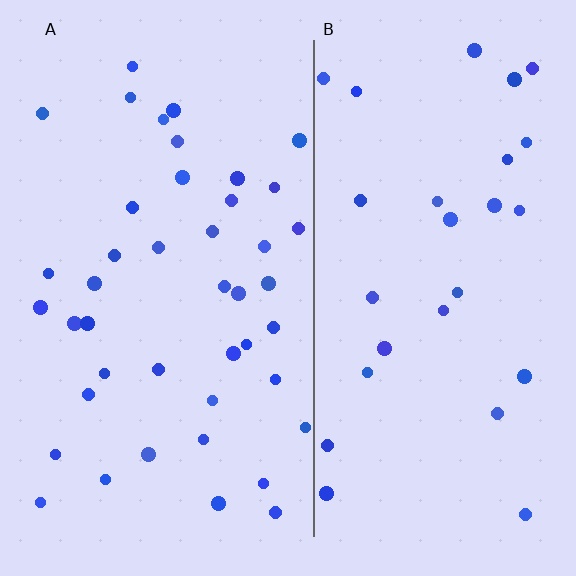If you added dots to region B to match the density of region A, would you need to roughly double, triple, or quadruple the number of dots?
Approximately double.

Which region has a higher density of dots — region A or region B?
A (the left).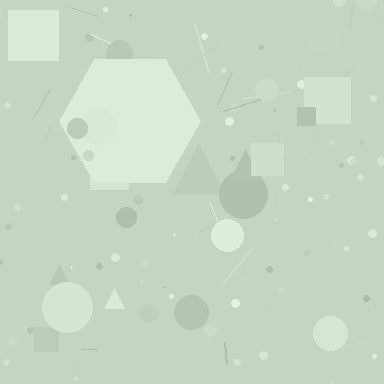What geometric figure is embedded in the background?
A hexagon is embedded in the background.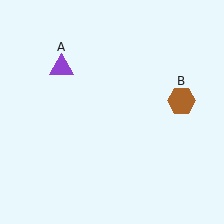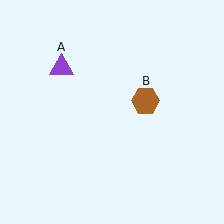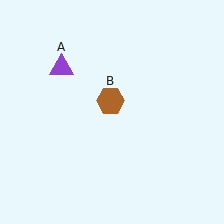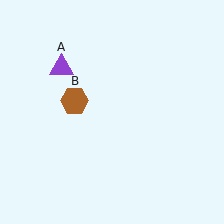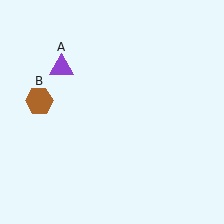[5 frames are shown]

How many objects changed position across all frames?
1 object changed position: brown hexagon (object B).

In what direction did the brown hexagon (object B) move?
The brown hexagon (object B) moved left.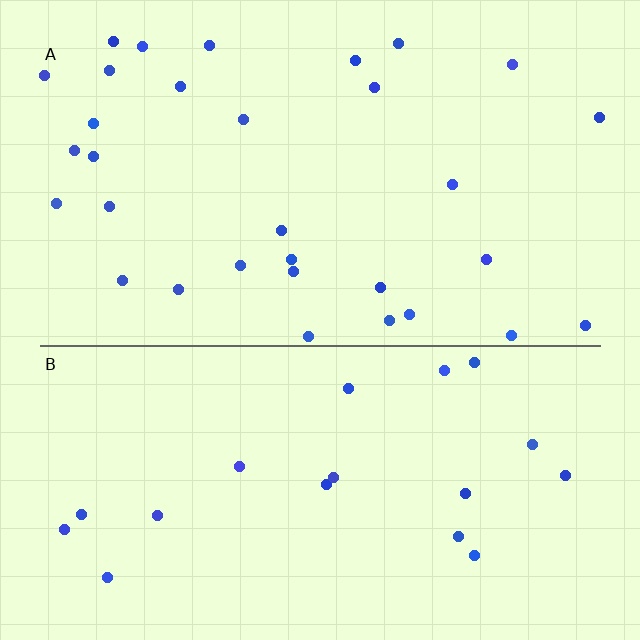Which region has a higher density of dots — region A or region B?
A (the top).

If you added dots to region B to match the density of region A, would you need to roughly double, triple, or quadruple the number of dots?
Approximately double.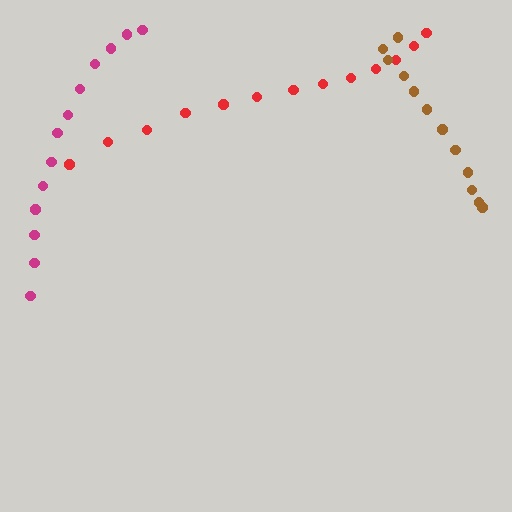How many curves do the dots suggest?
There are 3 distinct paths.